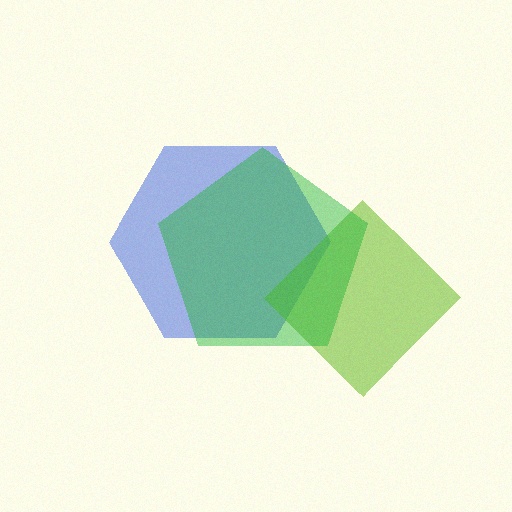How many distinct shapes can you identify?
There are 3 distinct shapes: a blue hexagon, a lime diamond, a green pentagon.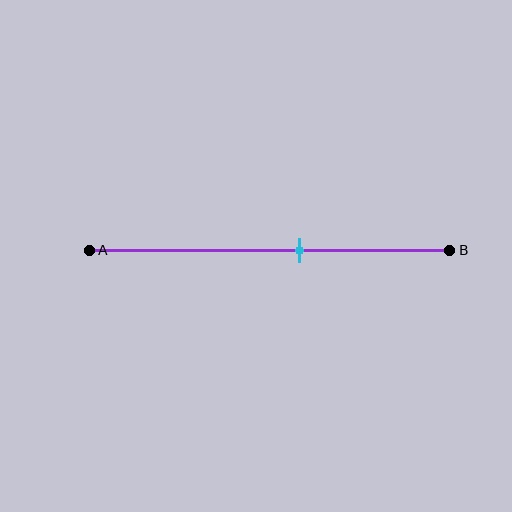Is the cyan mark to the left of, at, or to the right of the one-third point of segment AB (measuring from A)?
The cyan mark is to the right of the one-third point of segment AB.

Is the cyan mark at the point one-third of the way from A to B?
No, the mark is at about 60% from A, not at the 33% one-third point.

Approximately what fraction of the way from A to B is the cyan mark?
The cyan mark is approximately 60% of the way from A to B.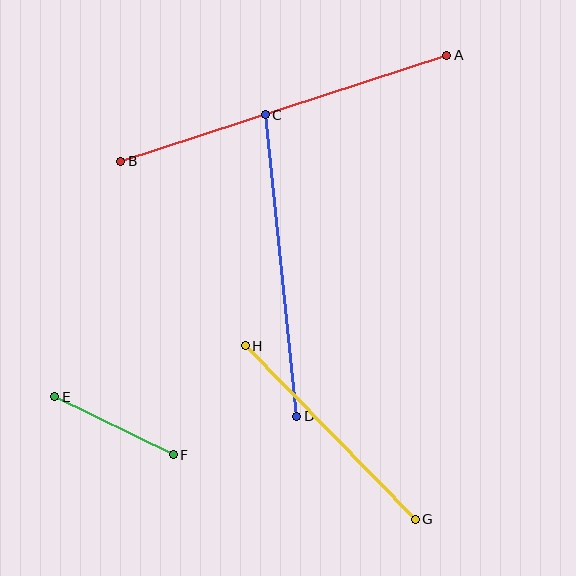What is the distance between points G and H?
The distance is approximately 243 pixels.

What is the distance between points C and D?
The distance is approximately 303 pixels.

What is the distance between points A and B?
The distance is approximately 343 pixels.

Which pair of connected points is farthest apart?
Points A and B are farthest apart.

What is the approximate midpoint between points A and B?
The midpoint is at approximately (284, 108) pixels.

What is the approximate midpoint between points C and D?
The midpoint is at approximately (281, 265) pixels.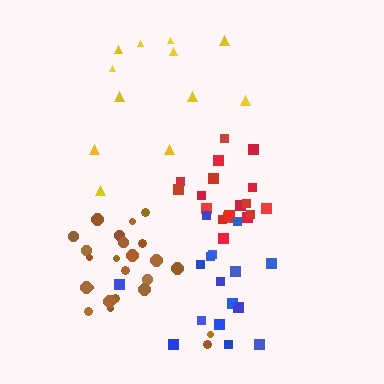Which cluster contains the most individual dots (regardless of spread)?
Brown (24).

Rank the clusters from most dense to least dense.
red, brown, blue, yellow.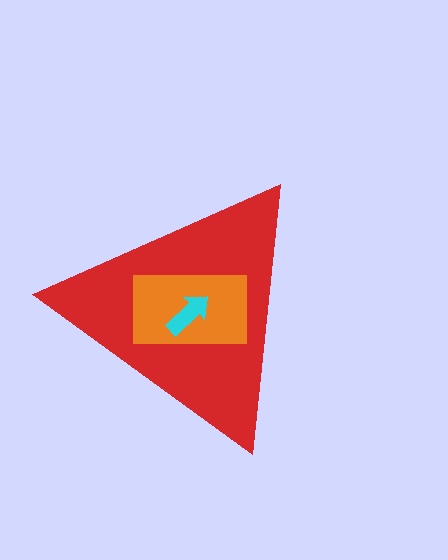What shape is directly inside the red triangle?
The orange rectangle.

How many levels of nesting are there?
3.